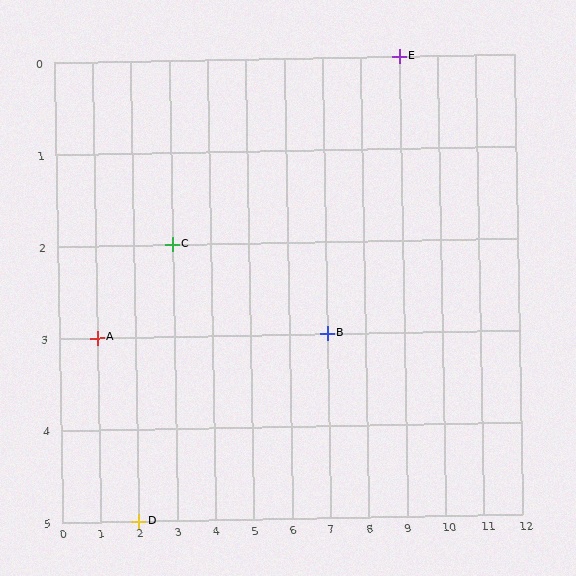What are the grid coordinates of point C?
Point C is at grid coordinates (3, 2).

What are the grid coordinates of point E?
Point E is at grid coordinates (9, 0).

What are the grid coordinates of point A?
Point A is at grid coordinates (1, 3).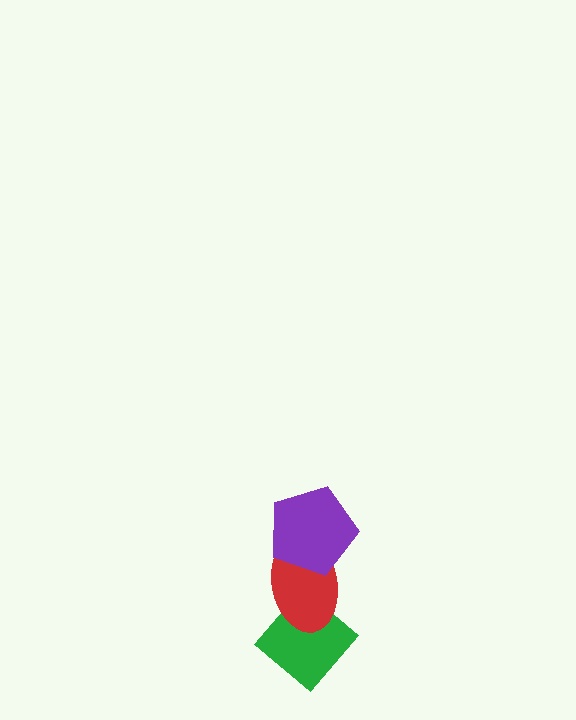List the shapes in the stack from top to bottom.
From top to bottom: the purple pentagon, the red ellipse, the green diamond.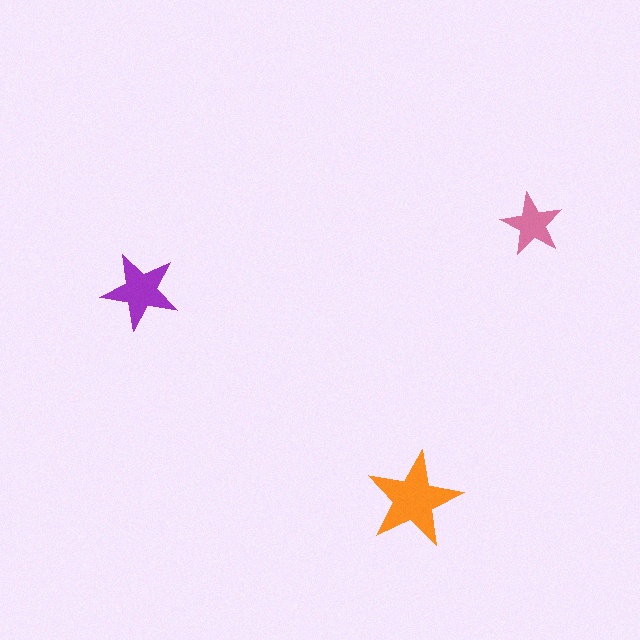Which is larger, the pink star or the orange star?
The orange one.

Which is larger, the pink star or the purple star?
The purple one.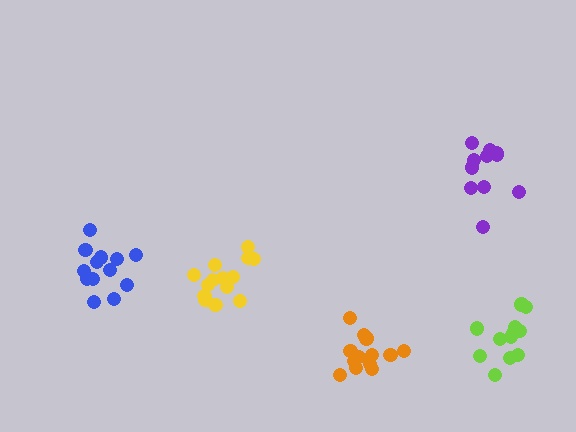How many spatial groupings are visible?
There are 5 spatial groupings.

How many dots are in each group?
Group 1: 14 dots, Group 2: 13 dots, Group 3: 13 dots, Group 4: 12 dots, Group 5: 11 dots (63 total).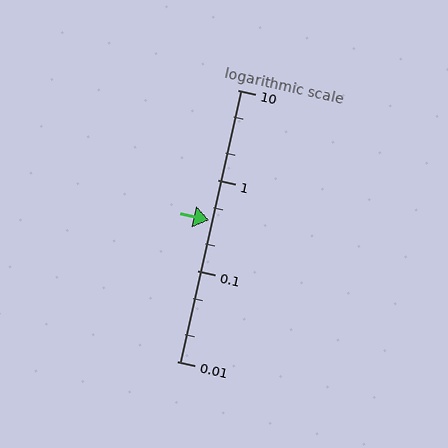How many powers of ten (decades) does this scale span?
The scale spans 3 decades, from 0.01 to 10.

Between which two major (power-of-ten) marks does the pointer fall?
The pointer is between 0.1 and 1.